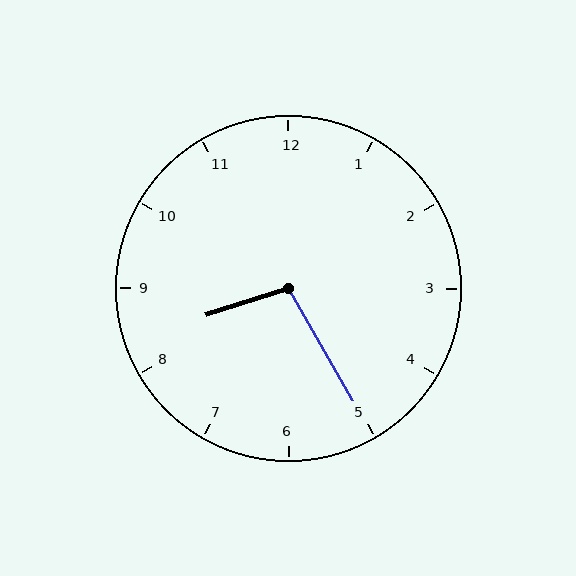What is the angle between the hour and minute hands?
Approximately 102 degrees.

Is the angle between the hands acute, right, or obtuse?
It is obtuse.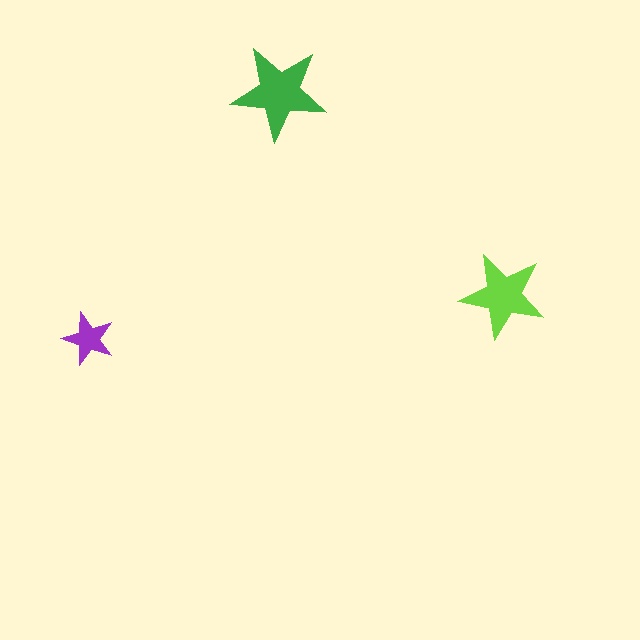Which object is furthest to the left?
The purple star is leftmost.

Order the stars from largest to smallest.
the green one, the lime one, the purple one.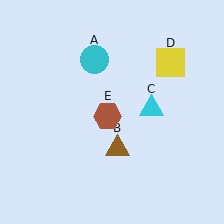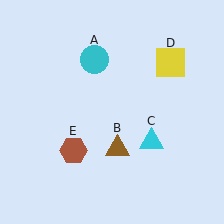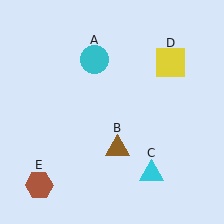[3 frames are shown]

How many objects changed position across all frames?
2 objects changed position: cyan triangle (object C), brown hexagon (object E).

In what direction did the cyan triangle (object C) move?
The cyan triangle (object C) moved down.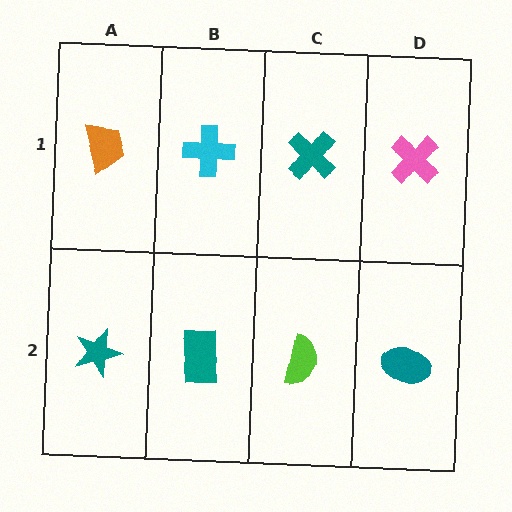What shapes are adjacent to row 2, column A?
An orange trapezoid (row 1, column A), a teal rectangle (row 2, column B).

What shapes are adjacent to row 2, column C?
A teal cross (row 1, column C), a teal rectangle (row 2, column B), a teal ellipse (row 2, column D).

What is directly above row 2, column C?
A teal cross.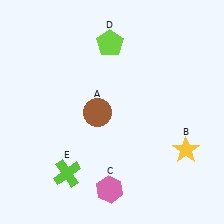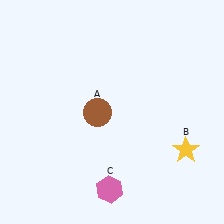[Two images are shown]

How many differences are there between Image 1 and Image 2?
There are 2 differences between the two images.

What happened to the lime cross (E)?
The lime cross (E) was removed in Image 2. It was in the bottom-left area of Image 1.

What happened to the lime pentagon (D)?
The lime pentagon (D) was removed in Image 2. It was in the top-left area of Image 1.